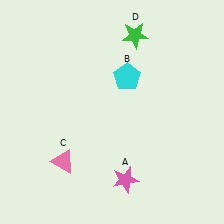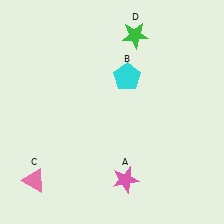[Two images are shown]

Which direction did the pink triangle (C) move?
The pink triangle (C) moved left.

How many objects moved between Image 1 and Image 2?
1 object moved between the two images.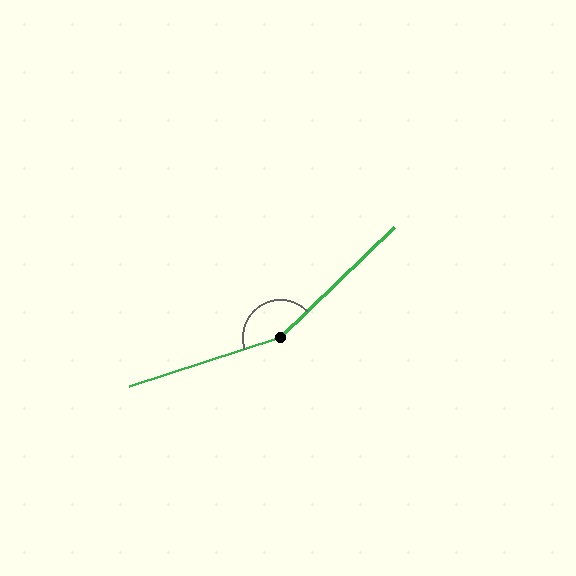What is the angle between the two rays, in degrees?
Approximately 154 degrees.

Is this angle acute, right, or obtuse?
It is obtuse.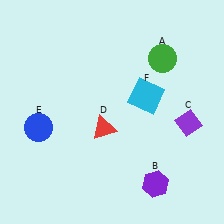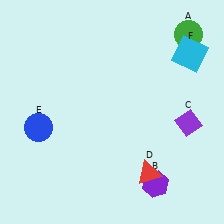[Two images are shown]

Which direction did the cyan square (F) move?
The cyan square (F) moved right.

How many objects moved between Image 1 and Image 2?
3 objects moved between the two images.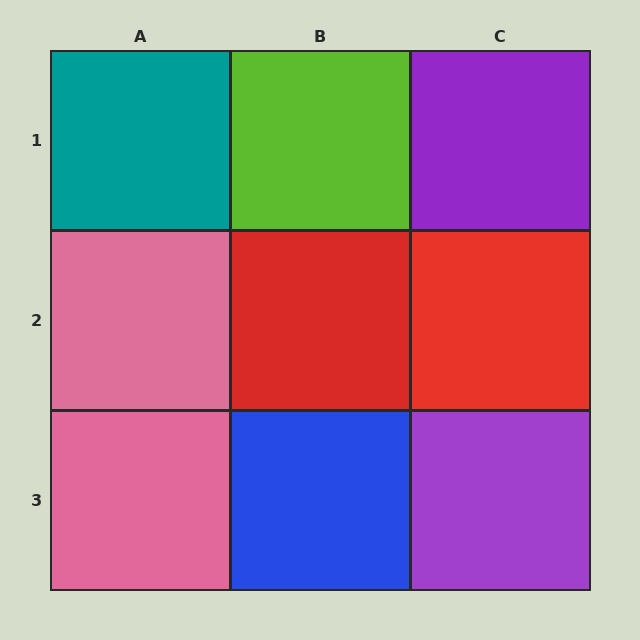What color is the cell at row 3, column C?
Purple.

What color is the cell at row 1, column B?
Lime.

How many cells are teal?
1 cell is teal.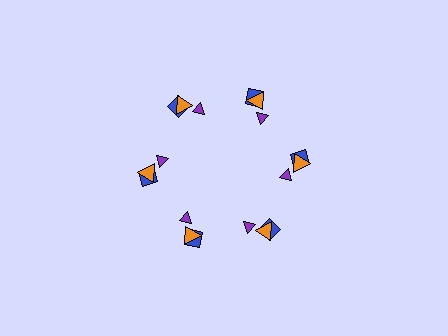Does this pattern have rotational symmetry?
Yes, this pattern has 6-fold rotational symmetry. It looks the same after rotating 60 degrees around the center.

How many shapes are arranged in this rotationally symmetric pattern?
There are 18 shapes, arranged in 6 groups of 3.